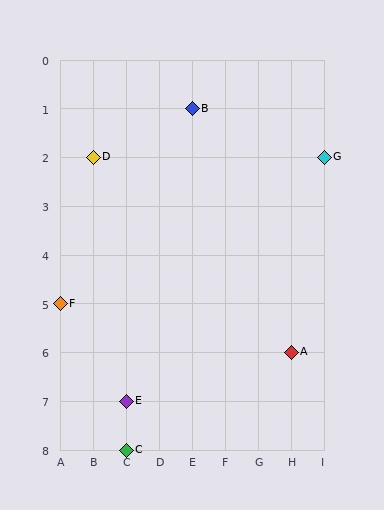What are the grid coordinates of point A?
Point A is at grid coordinates (H, 6).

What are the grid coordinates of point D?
Point D is at grid coordinates (B, 2).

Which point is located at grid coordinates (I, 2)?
Point G is at (I, 2).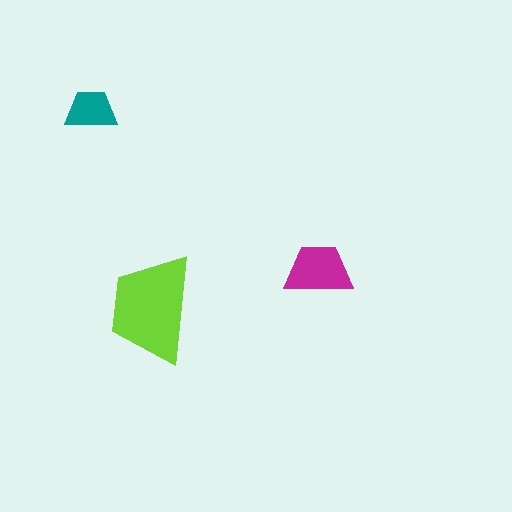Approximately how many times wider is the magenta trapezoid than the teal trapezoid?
About 1.5 times wider.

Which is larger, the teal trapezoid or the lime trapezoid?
The lime one.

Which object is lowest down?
The lime trapezoid is bottommost.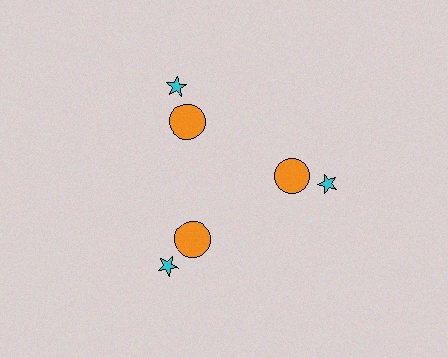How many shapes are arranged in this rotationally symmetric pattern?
There are 6 shapes, arranged in 3 groups of 2.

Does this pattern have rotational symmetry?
Yes, this pattern has 3-fold rotational symmetry. It looks the same after rotating 120 degrees around the center.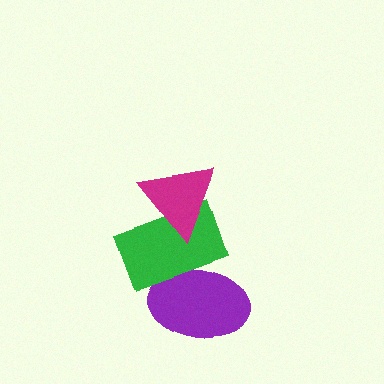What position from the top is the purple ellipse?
The purple ellipse is 3rd from the top.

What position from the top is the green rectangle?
The green rectangle is 2nd from the top.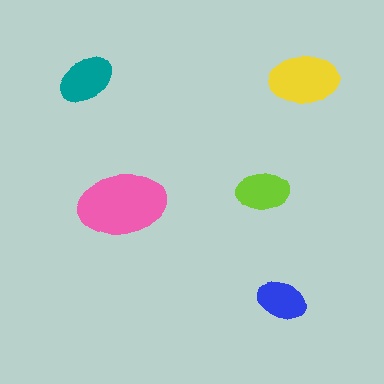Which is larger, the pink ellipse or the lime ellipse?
The pink one.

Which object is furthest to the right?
The yellow ellipse is rightmost.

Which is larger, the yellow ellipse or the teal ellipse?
The yellow one.